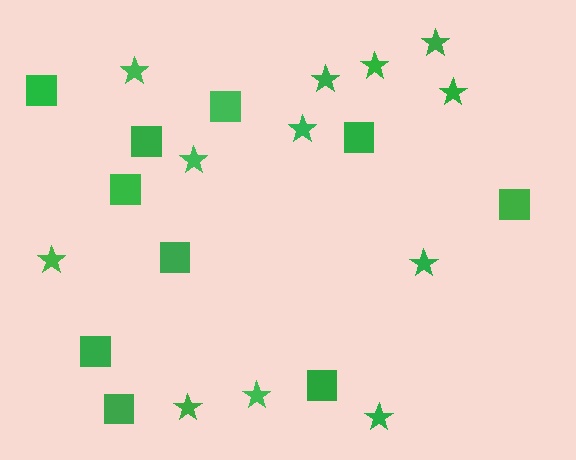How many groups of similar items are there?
There are 2 groups: one group of stars (12) and one group of squares (10).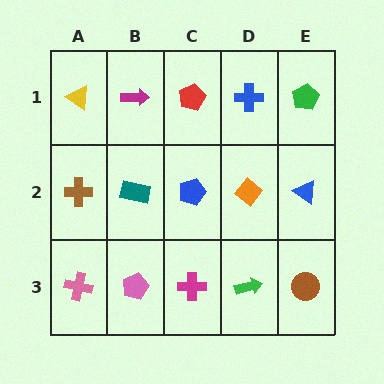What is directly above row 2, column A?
A yellow triangle.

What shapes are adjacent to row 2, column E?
A green pentagon (row 1, column E), a brown circle (row 3, column E), an orange diamond (row 2, column D).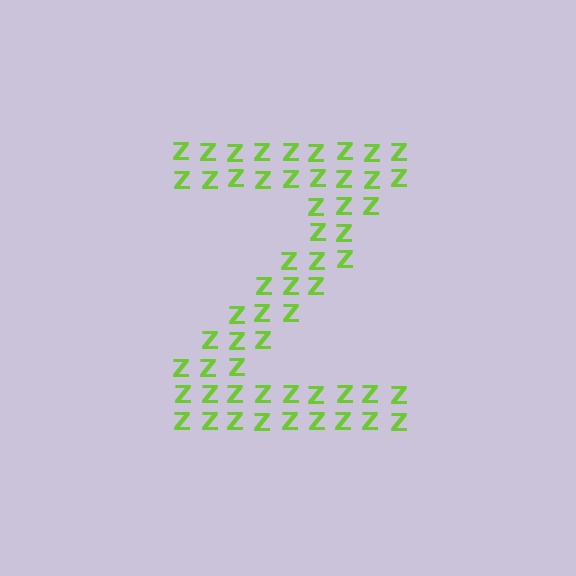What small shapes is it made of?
It is made of small letter Z's.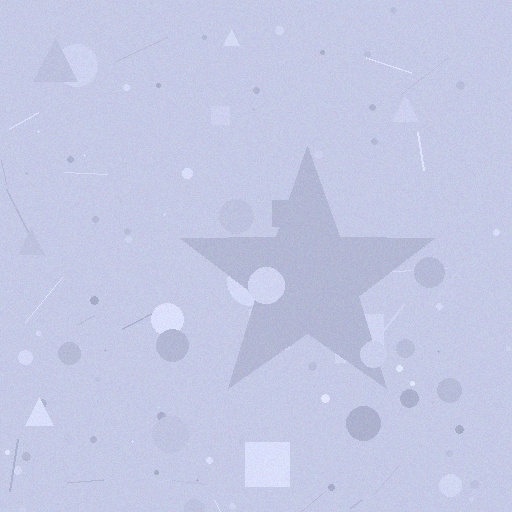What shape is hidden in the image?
A star is hidden in the image.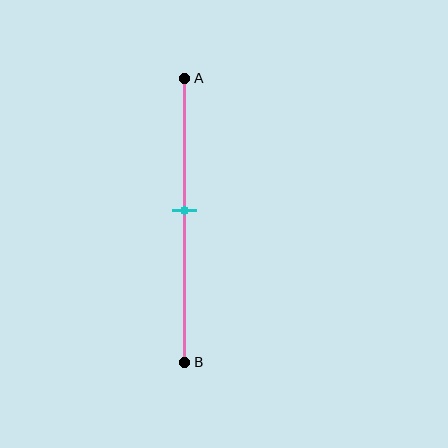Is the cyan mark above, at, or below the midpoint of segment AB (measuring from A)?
The cyan mark is above the midpoint of segment AB.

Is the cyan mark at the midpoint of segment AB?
No, the mark is at about 45% from A, not at the 50% midpoint.